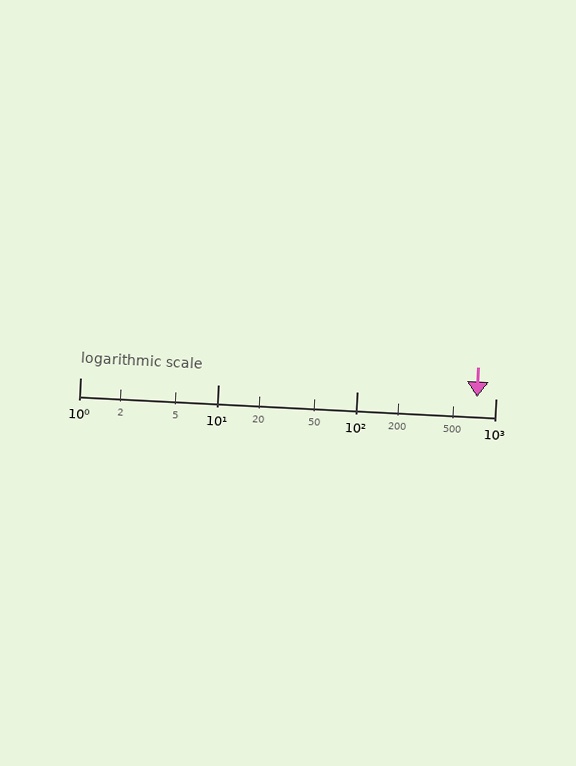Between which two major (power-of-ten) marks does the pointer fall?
The pointer is between 100 and 1000.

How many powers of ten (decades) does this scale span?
The scale spans 3 decades, from 1 to 1000.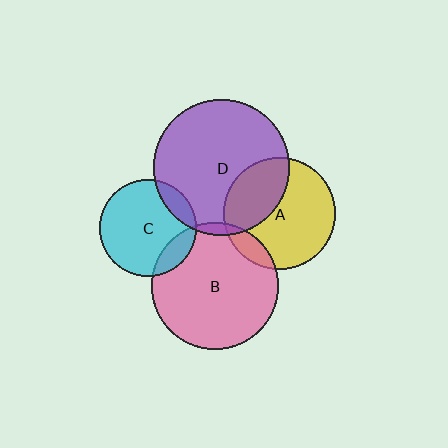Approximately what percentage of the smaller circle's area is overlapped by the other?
Approximately 15%.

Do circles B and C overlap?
Yes.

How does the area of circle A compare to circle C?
Approximately 1.3 times.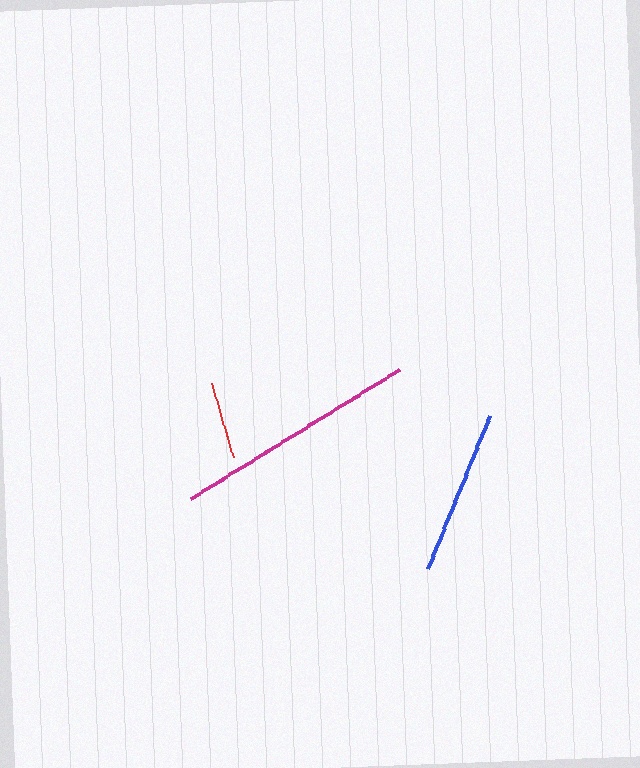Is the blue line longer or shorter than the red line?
The blue line is longer than the red line.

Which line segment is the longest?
The magenta line is the longest at approximately 245 pixels.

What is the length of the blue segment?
The blue segment is approximately 165 pixels long.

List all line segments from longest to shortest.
From longest to shortest: magenta, blue, red.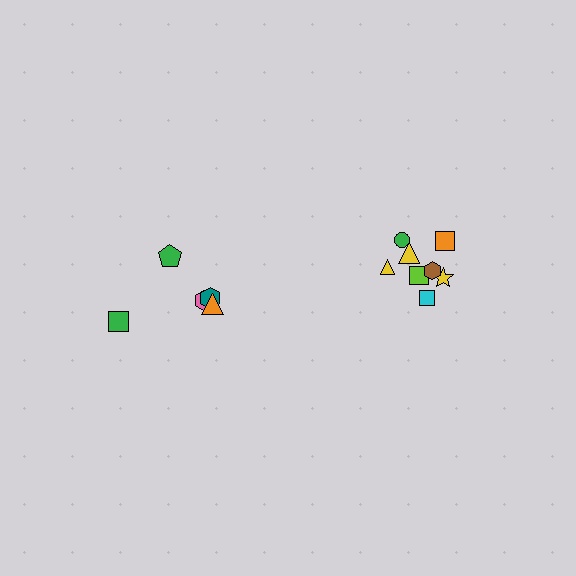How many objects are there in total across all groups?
There are 13 objects.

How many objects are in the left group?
There are 5 objects.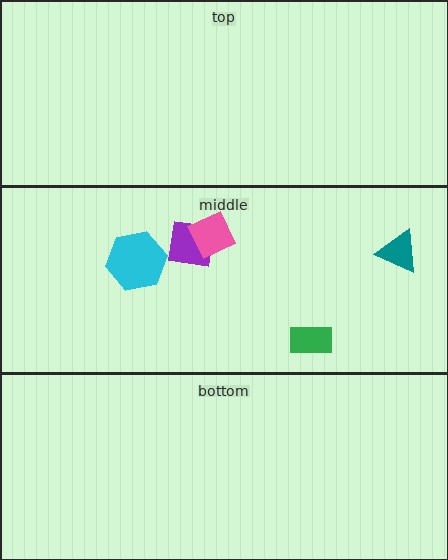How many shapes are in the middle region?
5.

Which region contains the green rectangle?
The middle region.